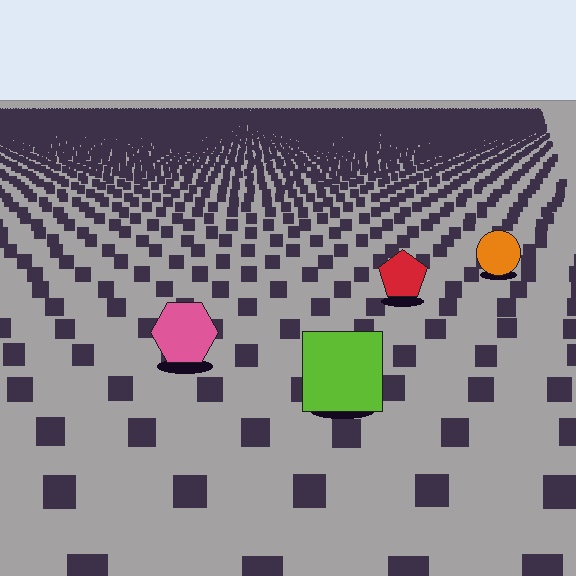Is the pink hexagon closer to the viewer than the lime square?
No. The lime square is closer — you can tell from the texture gradient: the ground texture is coarser near it.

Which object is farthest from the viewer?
The orange circle is farthest from the viewer. It appears smaller and the ground texture around it is denser.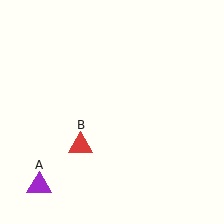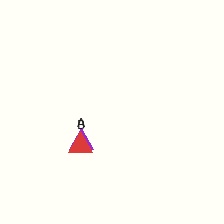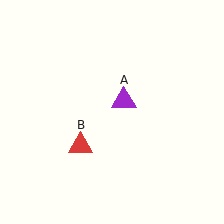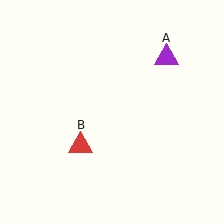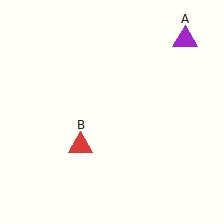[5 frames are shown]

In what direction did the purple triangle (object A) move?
The purple triangle (object A) moved up and to the right.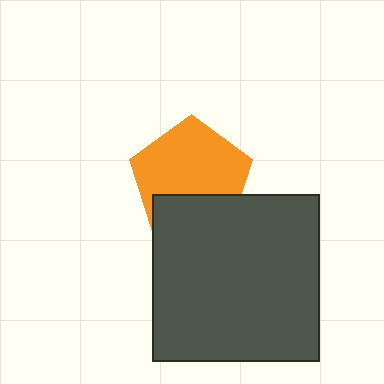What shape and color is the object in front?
The object in front is a dark gray square.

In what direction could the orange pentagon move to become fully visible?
The orange pentagon could move up. That would shift it out from behind the dark gray square entirely.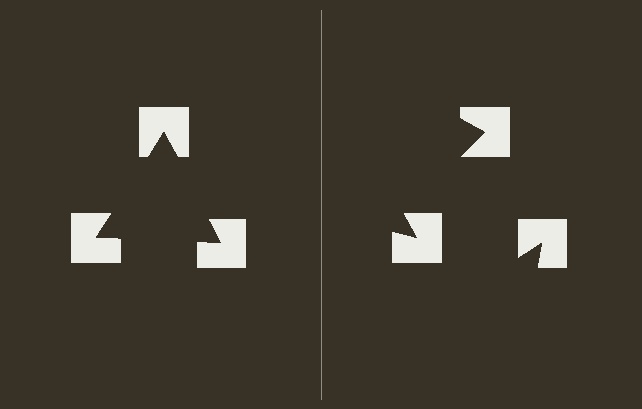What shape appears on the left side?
An illusory triangle.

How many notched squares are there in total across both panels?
6 — 3 on each side.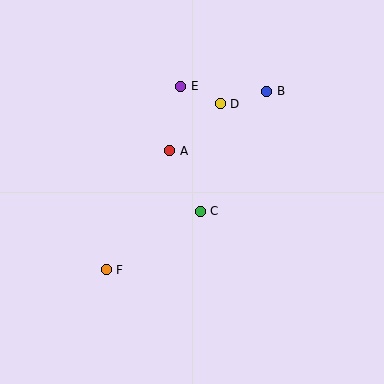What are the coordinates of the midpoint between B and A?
The midpoint between B and A is at (218, 121).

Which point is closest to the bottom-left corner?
Point F is closest to the bottom-left corner.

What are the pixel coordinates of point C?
Point C is at (200, 211).